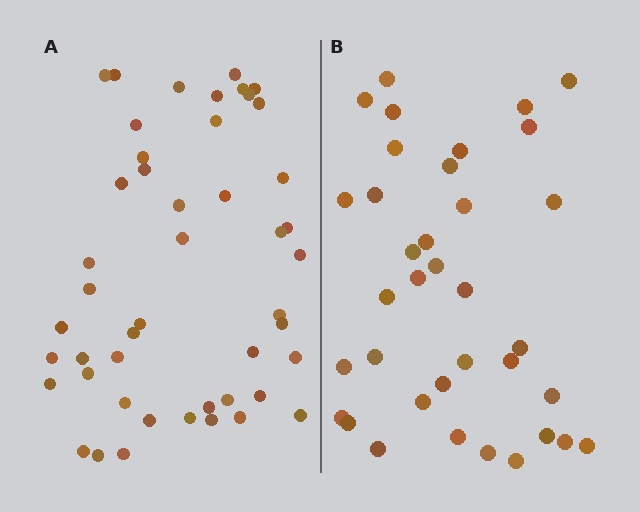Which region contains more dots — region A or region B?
Region A (the left region) has more dots.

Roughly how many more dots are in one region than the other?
Region A has roughly 12 or so more dots than region B.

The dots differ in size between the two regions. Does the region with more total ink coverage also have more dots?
No. Region B has more total ink coverage because its dots are larger, but region A actually contains more individual dots. Total area can be misleading — the number of items is what matters here.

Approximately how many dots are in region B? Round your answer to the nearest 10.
About 40 dots. (The exact count is 36, which rounds to 40.)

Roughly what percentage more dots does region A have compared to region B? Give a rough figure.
About 30% more.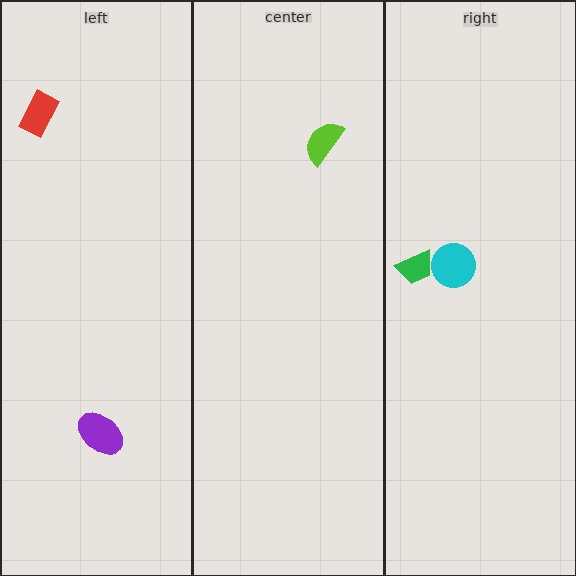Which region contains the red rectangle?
The left region.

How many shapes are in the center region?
1.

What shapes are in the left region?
The red rectangle, the purple ellipse.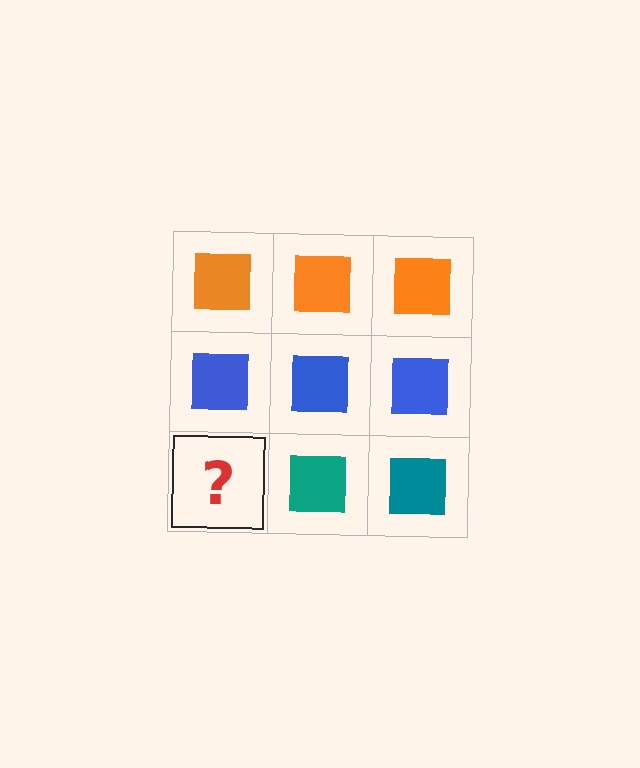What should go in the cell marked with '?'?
The missing cell should contain a teal square.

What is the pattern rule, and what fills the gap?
The rule is that each row has a consistent color. The gap should be filled with a teal square.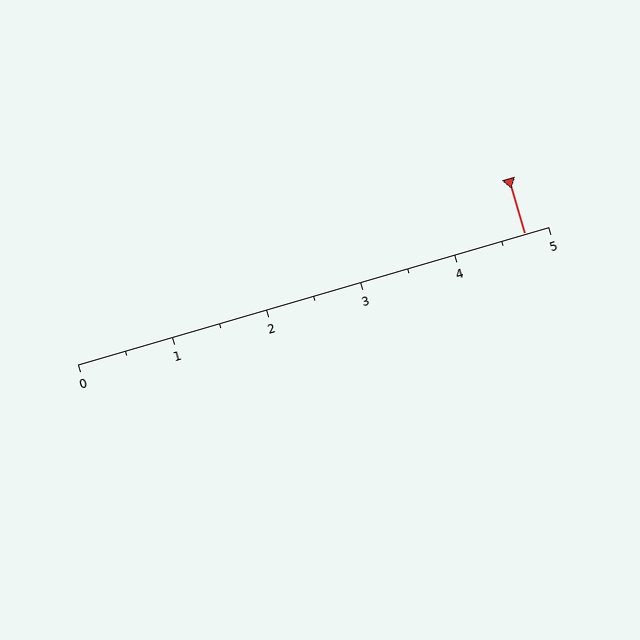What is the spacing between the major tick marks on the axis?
The major ticks are spaced 1 apart.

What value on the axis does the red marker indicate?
The marker indicates approximately 4.8.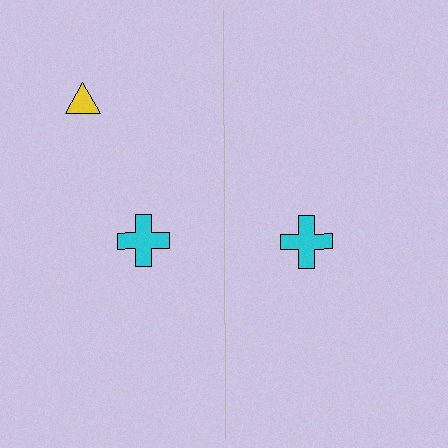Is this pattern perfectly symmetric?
No, the pattern is not perfectly symmetric. A yellow triangle is missing from the right side.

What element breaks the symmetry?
A yellow triangle is missing from the right side.